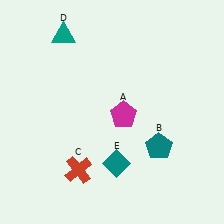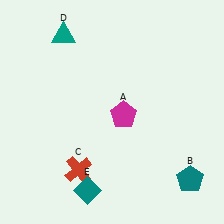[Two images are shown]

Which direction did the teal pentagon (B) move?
The teal pentagon (B) moved down.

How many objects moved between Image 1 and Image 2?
2 objects moved between the two images.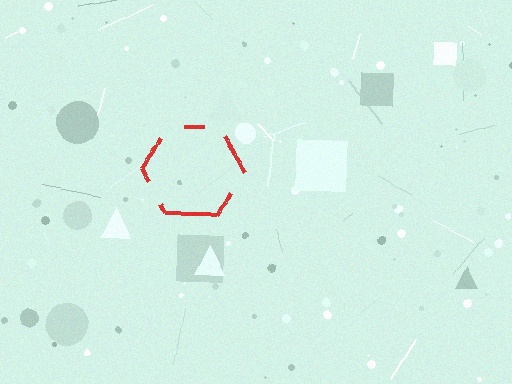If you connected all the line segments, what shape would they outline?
They would outline a hexagon.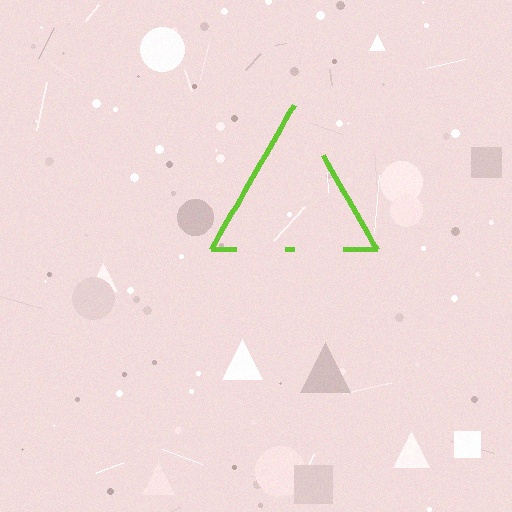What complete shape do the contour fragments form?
The contour fragments form a triangle.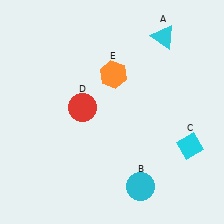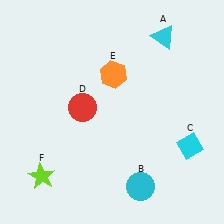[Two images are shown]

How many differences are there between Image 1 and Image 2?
There is 1 difference between the two images.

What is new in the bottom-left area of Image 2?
A lime star (F) was added in the bottom-left area of Image 2.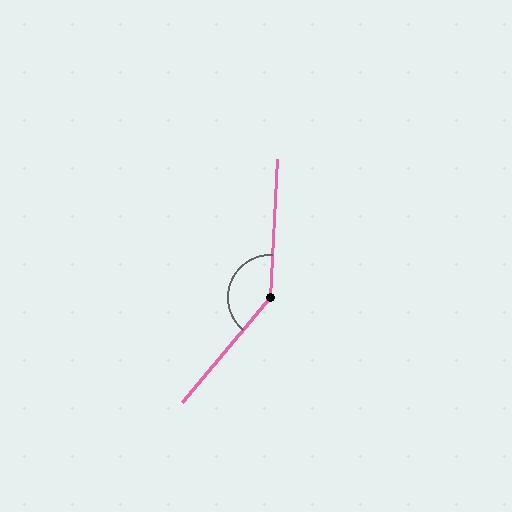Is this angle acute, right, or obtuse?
It is obtuse.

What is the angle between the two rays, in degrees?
Approximately 143 degrees.